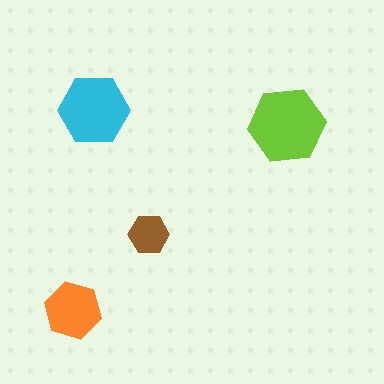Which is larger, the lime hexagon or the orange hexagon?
The lime one.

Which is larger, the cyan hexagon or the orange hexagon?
The cyan one.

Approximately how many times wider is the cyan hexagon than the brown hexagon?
About 2 times wider.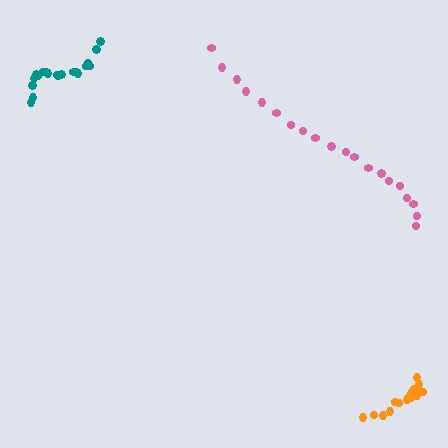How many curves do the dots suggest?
There are 3 distinct paths.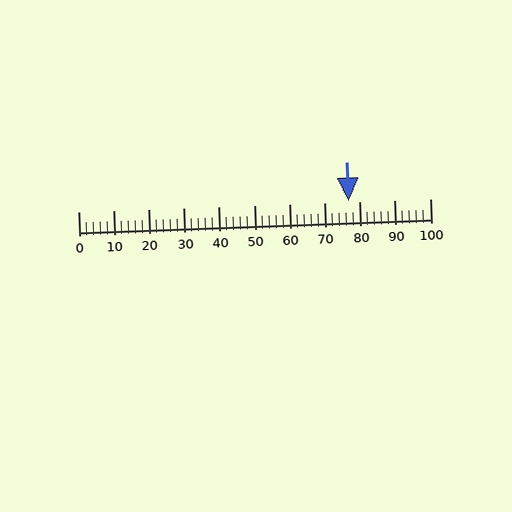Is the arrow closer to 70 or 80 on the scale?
The arrow is closer to 80.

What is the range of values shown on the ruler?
The ruler shows values from 0 to 100.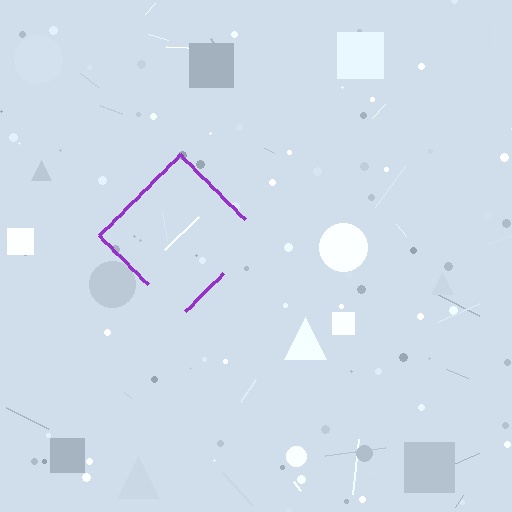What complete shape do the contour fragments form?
The contour fragments form a diamond.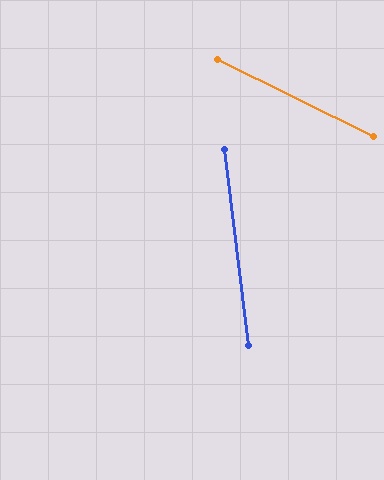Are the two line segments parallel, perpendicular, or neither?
Neither parallel nor perpendicular — they differ by about 57°.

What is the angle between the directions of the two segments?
Approximately 57 degrees.